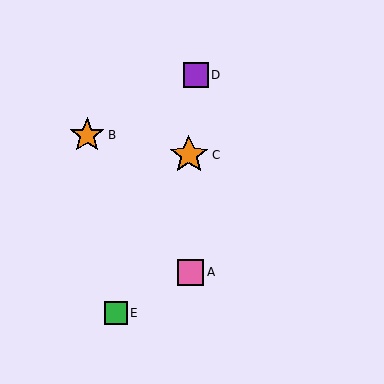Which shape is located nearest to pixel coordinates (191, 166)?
The orange star (labeled C) at (189, 155) is nearest to that location.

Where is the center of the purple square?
The center of the purple square is at (196, 75).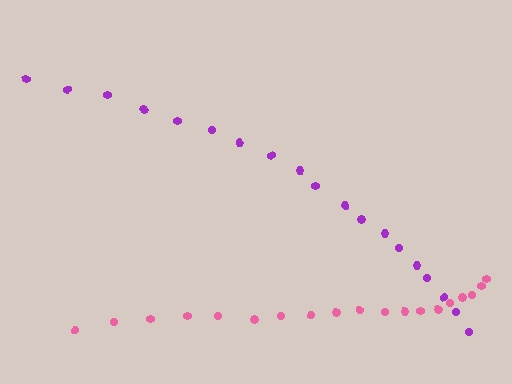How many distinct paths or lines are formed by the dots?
There are 2 distinct paths.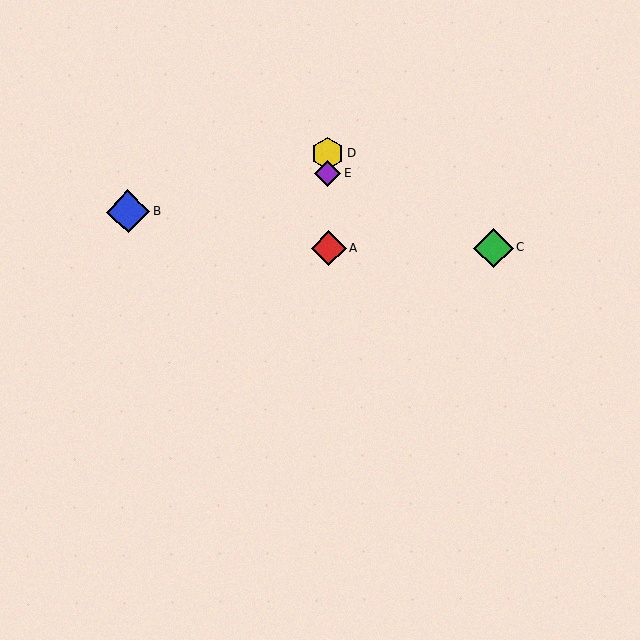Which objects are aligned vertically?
Objects A, D, E are aligned vertically.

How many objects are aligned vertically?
3 objects (A, D, E) are aligned vertically.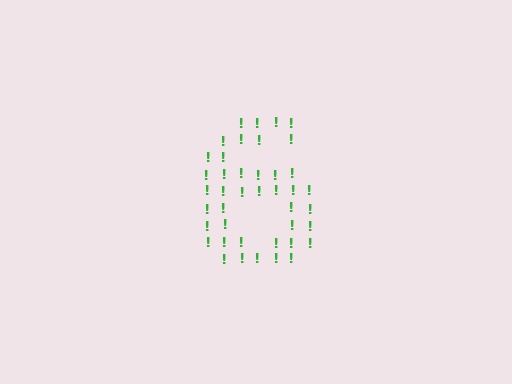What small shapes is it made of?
It is made of small exclamation marks.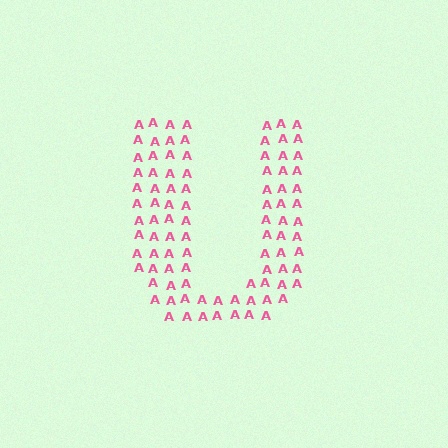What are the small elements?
The small elements are letter A's.